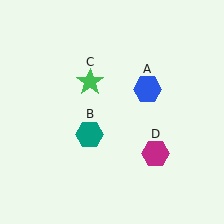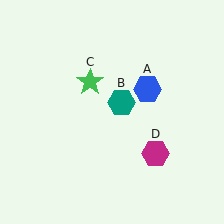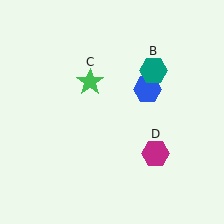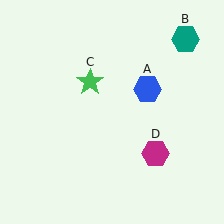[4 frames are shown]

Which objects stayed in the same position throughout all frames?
Blue hexagon (object A) and green star (object C) and magenta hexagon (object D) remained stationary.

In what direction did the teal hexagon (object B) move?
The teal hexagon (object B) moved up and to the right.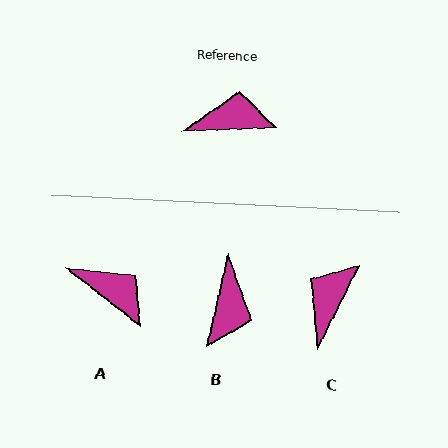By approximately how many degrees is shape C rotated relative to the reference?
Approximately 61 degrees counter-clockwise.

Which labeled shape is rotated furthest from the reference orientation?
B, about 105 degrees away.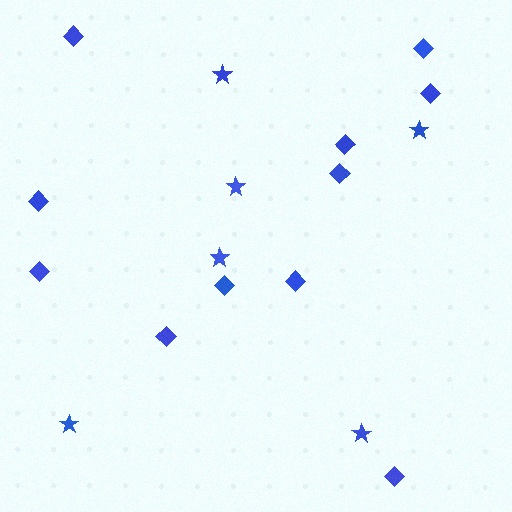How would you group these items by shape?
There are 2 groups: one group of stars (6) and one group of diamonds (11).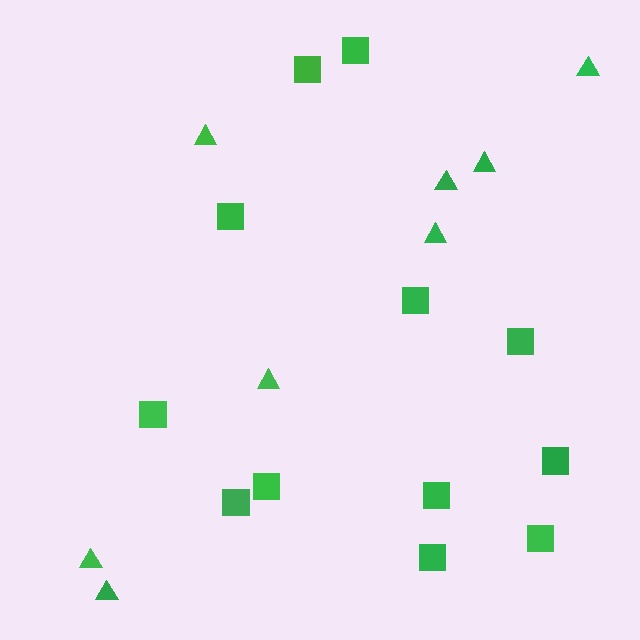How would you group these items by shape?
There are 2 groups: one group of triangles (8) and one group of squares (12).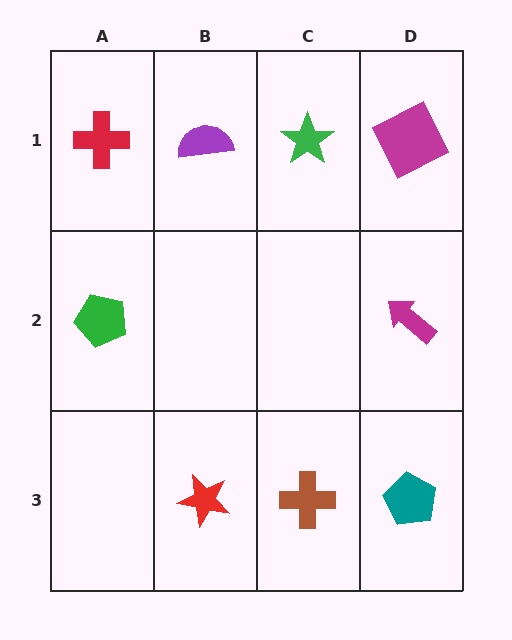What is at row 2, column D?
A magenta arrow.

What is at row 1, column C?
A green star.